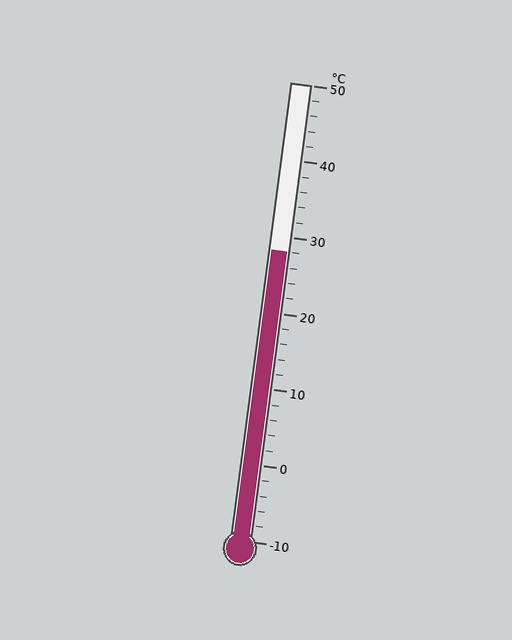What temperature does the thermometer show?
The thermometer shows approximately 28°C.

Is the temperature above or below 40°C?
The temperature is below 40°C.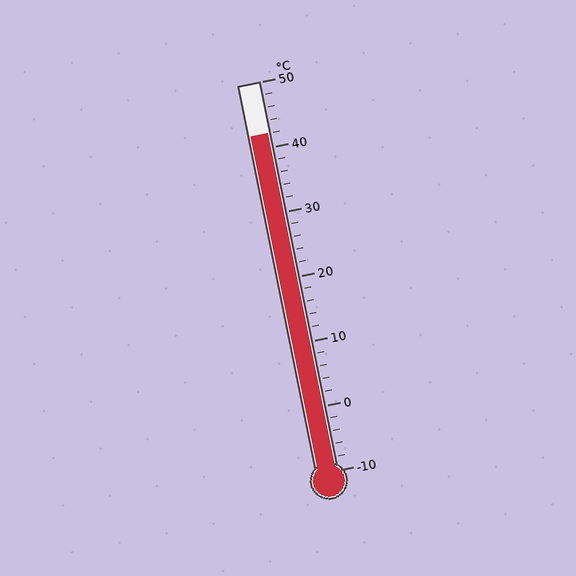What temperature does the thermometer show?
The thermometer shows approximately 42°C.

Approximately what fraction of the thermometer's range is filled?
The thermometer is filled to approximately 85% of its range.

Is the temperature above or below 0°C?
The temperature is above 0°C.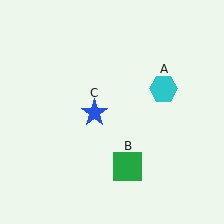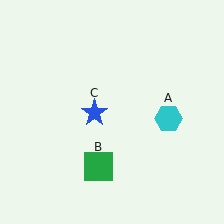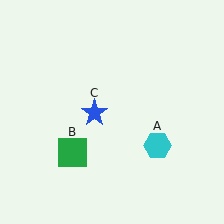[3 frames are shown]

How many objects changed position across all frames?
2 objects changed position: cyan hexagon (object A), green square (object B).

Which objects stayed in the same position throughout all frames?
Blue star (object C) remained stationary.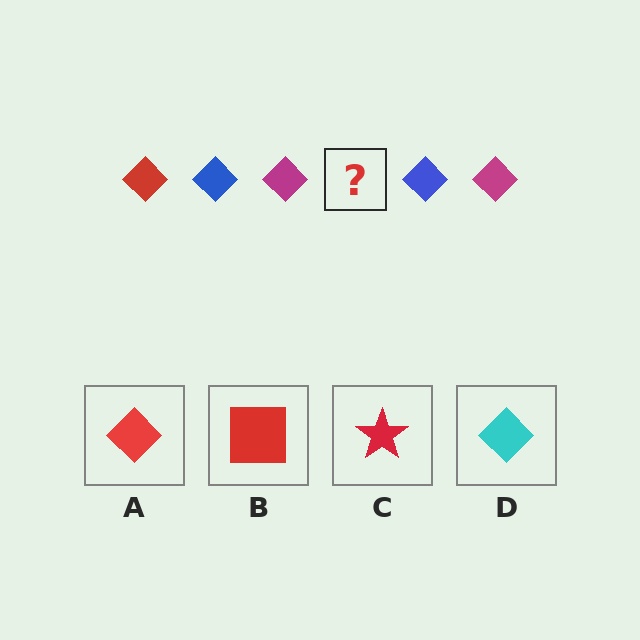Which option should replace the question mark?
Option A.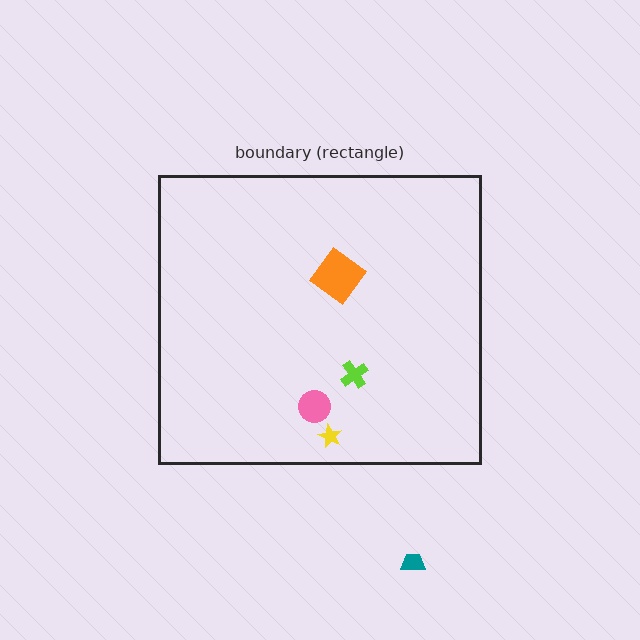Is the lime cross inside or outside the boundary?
Inside.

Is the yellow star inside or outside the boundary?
Inside.